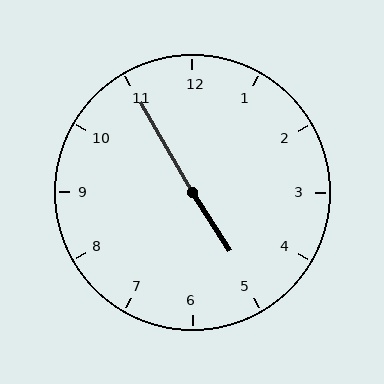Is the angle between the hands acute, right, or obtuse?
It is obtuse.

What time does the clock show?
4:55.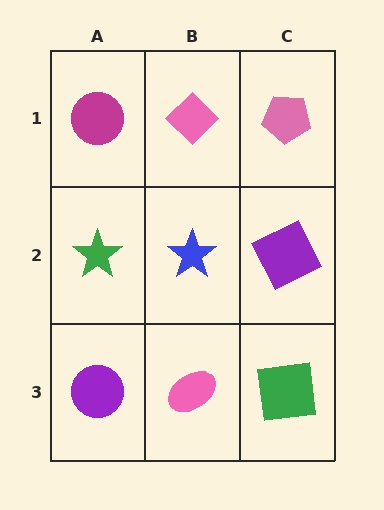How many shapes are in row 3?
3 shapes.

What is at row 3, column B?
A pink ellipse.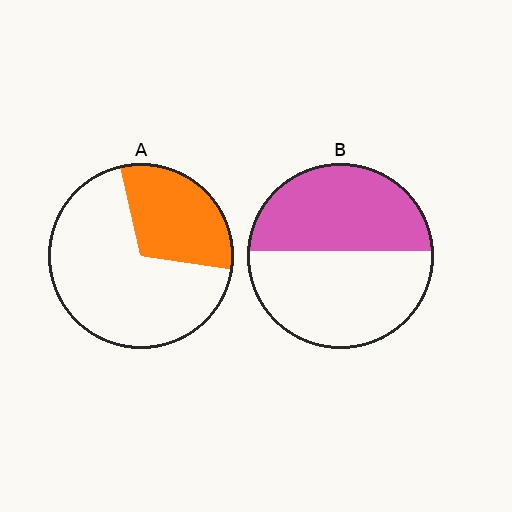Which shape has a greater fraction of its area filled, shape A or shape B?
Shape B.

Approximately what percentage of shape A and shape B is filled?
A is approximately 30% and B is approximately 45%.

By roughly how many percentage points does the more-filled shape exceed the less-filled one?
By roughly 15 percentage points (B over A).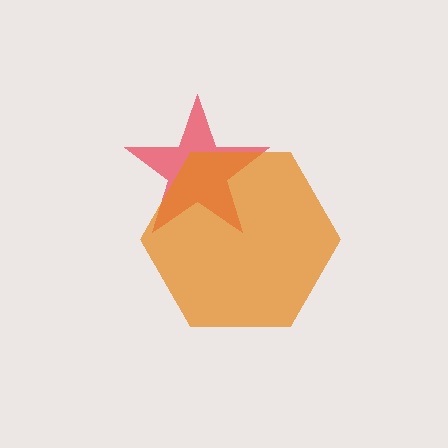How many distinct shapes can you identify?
There are 2 distinct shapes: a red star, an orange hexagon.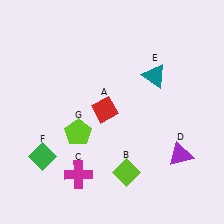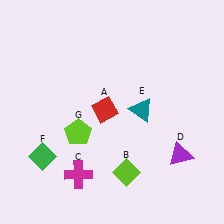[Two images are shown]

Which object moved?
The teal triangle (E) moved down.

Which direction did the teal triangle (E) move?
The teal triangle (E) moved down.